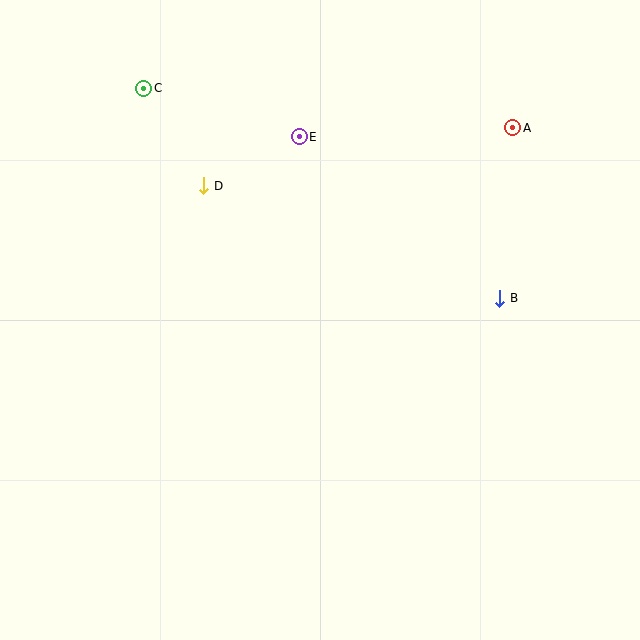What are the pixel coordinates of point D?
Point D is at (204, 186).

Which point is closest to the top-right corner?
Point A is closest to the top-right corner.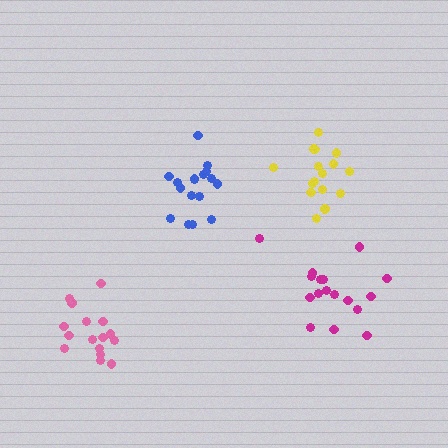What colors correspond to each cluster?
The clusters are colored: yellow, blue, magenta, pink.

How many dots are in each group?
Group 1: 16 dots, Group 2: 17 dots, Group 3: 17 dots, Group 4: 16 dots (66 total).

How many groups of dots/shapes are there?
There are 4 groups.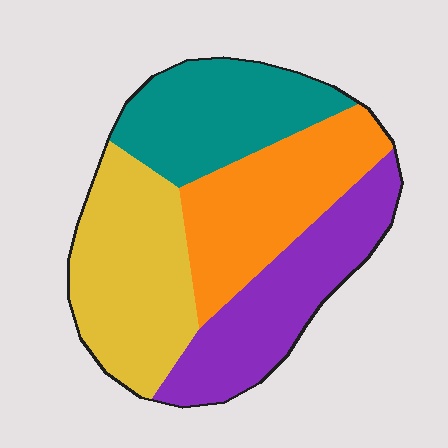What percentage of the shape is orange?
Orange covers about 25% of the shape.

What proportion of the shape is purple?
Purple takes up between a sixth and a third of the shape.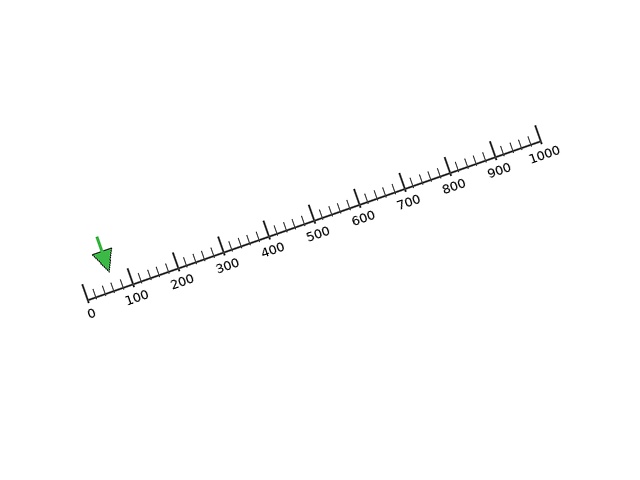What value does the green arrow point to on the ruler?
The green arrow points to approximately 62.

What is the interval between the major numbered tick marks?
The major tick marks are spaced 100 units apart.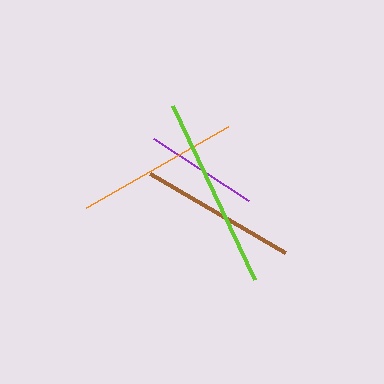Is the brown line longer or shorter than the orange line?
The orange line is longer than the brown line.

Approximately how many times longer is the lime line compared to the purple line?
The lime line is approximately 1.7 times the length of the purple line.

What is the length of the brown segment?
The brown segment is approximately 156 pixels long.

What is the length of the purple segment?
The purple segment is approximately 114 pixels long.